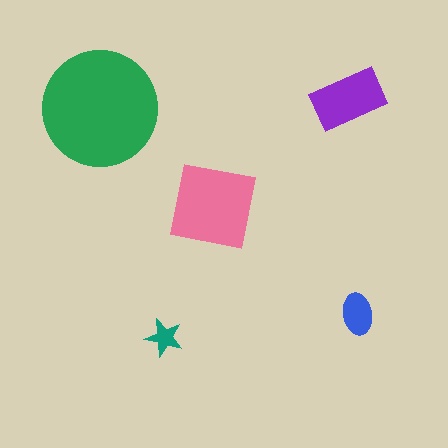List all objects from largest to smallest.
The green circle, the pink square, the purple rectangle, the blue ellipse, the teal star.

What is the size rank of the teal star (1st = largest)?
5th.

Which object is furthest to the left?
The green circle is leftmost.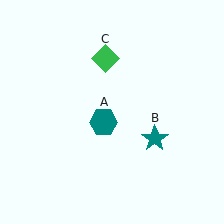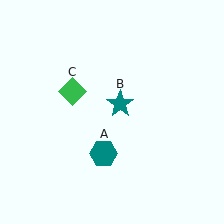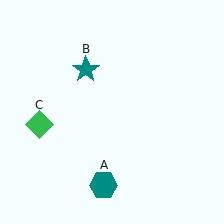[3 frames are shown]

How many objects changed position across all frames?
3 objects changed position: teal hexagon (object A), teal star (object B), green diamond (object C).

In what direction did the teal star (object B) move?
The teal star (object B) moved up and to the left.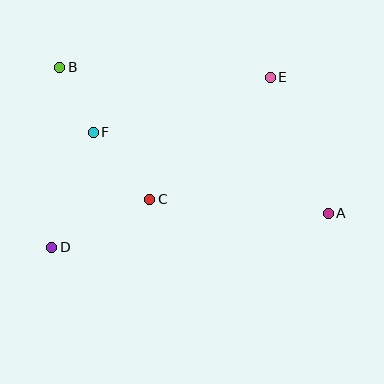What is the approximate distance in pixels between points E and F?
The distance between E and F is approximately 185 pixels.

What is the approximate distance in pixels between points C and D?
The distance between C and D is approximately 110 pixels.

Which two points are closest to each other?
Points B and F are closest to each other.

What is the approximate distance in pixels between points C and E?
The distance between C and E is approximately 171 pixels.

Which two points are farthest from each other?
Points A and B are farthest from each other.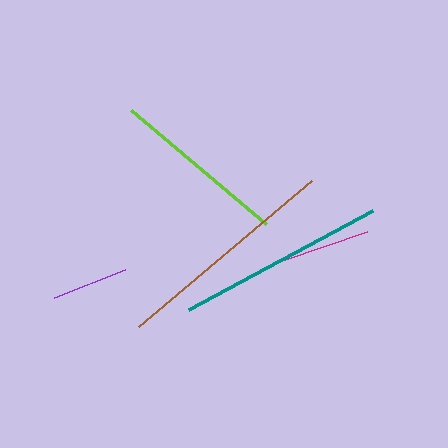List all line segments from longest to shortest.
From longest to shortest: brown, teal, lime, magenta, purple.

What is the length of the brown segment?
The brown segment is approximately 226 pixels long.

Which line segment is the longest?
The brown line is the longest at approximately 226 pixels.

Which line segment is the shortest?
The purple line is the shortest at approximately 77 pixels.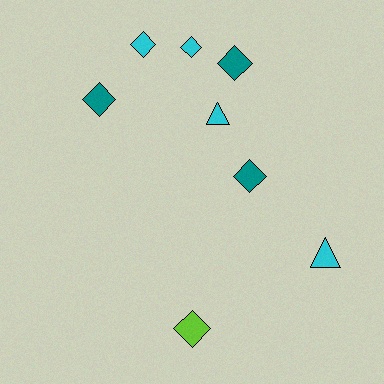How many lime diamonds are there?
There is 1 lime diamond.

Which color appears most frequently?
Cyan, with 4 objects.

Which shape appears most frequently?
Diamond, with 6 objects.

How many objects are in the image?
There are 8 objects.